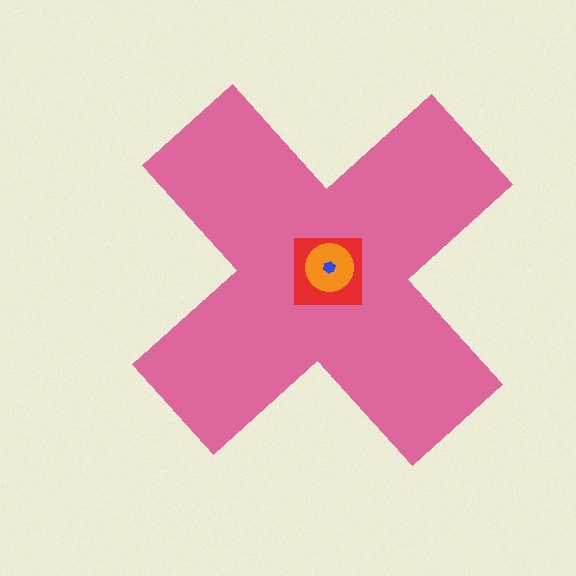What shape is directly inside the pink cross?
The red square.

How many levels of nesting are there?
4.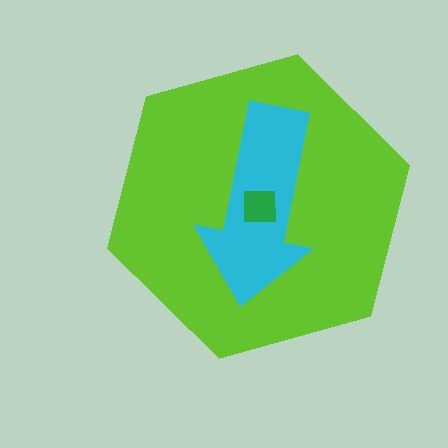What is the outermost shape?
The lime hexagon.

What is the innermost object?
The green square.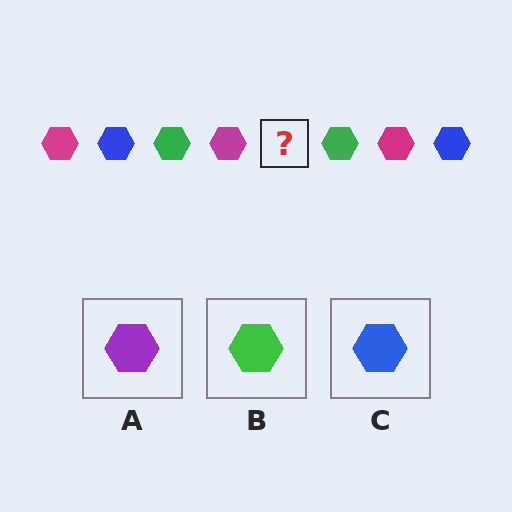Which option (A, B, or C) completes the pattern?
C.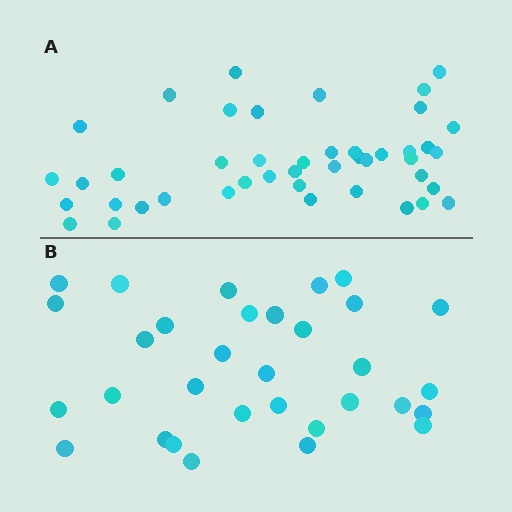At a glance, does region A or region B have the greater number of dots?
Region A (the top region) has more dots.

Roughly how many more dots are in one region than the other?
Region A has roughly 12 or so more dots than region B.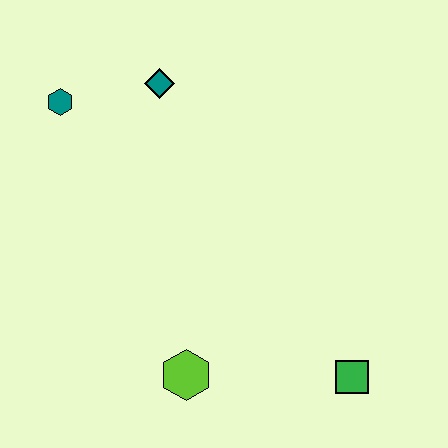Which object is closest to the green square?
The lime hexagon is closest to the green square.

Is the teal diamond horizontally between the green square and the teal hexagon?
Yes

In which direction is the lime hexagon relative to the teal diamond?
The lime hexagon is below the teal diamond.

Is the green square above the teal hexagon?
No